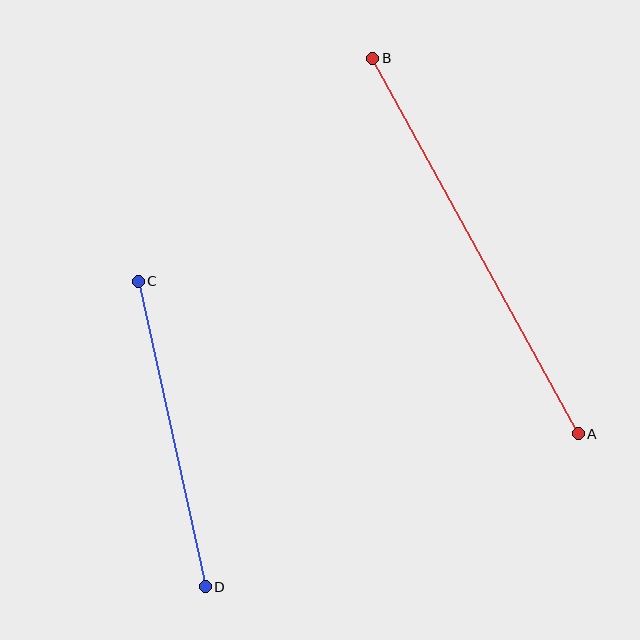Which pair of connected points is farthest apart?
Points A and B are farthest apart.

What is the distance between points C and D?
The distance is approximately 313 pixels.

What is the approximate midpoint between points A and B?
The midpoint is at approximately (475, 246) pixels.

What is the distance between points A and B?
The distance is approximately 428 pixels.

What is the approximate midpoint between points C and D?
The midpoint is at approximately (172, 434) pixels.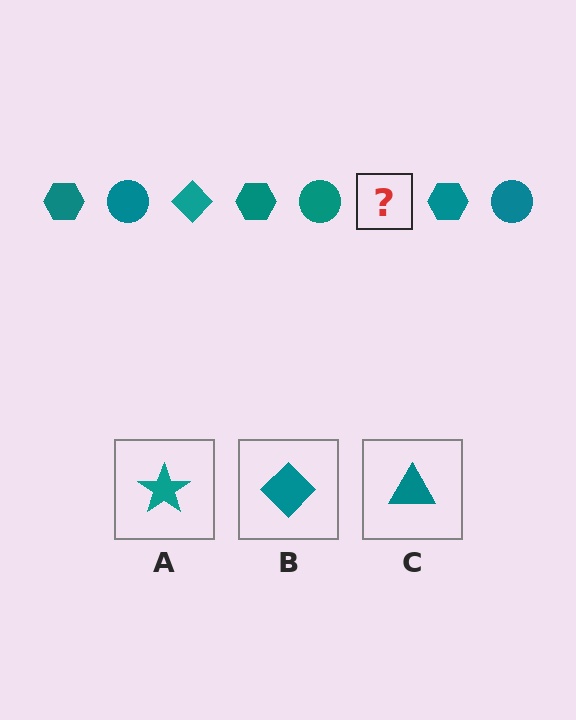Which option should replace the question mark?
Option B.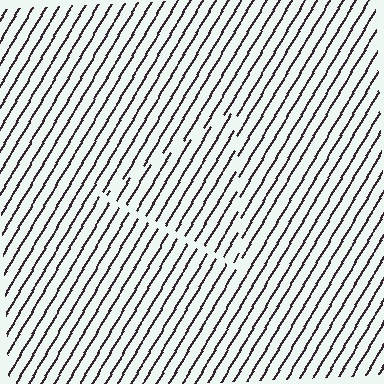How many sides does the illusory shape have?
3 sides — the line-ends trace a triangle.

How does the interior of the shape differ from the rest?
The interior of the shape contains the same grating, shifted by half a period — the contour is defined by the phase discontinuity where line-ends from the inner and outer gratings abut.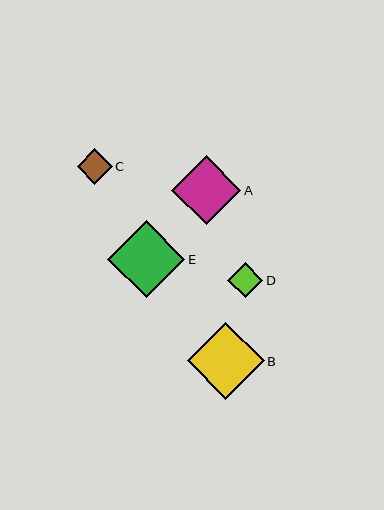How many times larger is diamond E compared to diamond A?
Diamond E is approximately 1.1 times the size of diamond A.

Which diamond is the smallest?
Diamond D is the smallest with a size of approximately 35 pixels.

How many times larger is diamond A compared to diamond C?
Diamond A is approximately 2.0 times the size of diamond C.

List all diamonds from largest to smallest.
From largest to smallest: B, E, A, C, D.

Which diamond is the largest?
Diamond B is the largest with a size of approximately 77 pixels.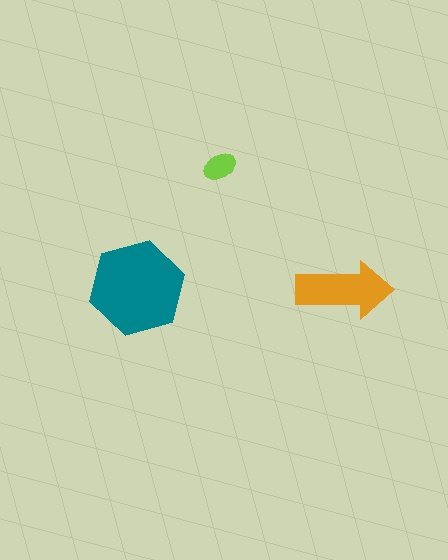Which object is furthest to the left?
The teal hexagon is leftmost.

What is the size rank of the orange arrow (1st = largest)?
2nd.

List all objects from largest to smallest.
The teal hexagon, the orange arrow, the lime ellipse.